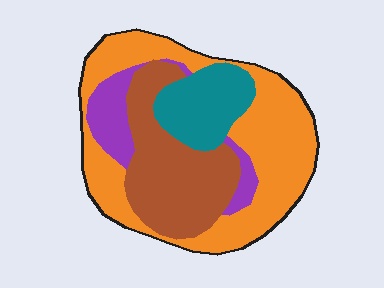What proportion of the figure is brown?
Brown takes up between a sixth and a third of the figure.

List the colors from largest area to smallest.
From largest to smallest: orange, brown, teal, purple.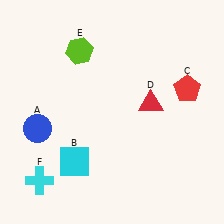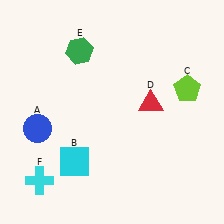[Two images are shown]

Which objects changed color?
C changed from red to lime. E changed from lime to green.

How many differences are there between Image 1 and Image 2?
There are 2 differences between the two images.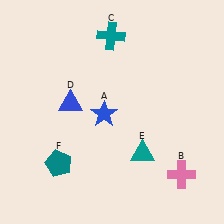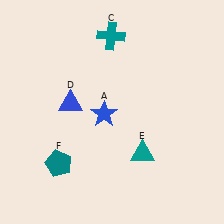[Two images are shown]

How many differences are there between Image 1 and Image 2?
There is 1 difference between the two images.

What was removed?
The pink cross (B) was removed in Image 2.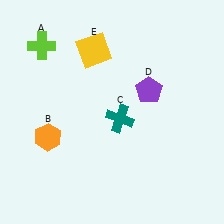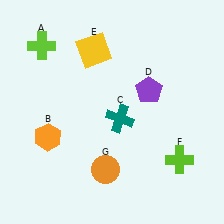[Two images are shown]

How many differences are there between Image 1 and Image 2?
There are 2 differences between the two images.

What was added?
A lime cross (F), an orange circle (G) were added in Image 2.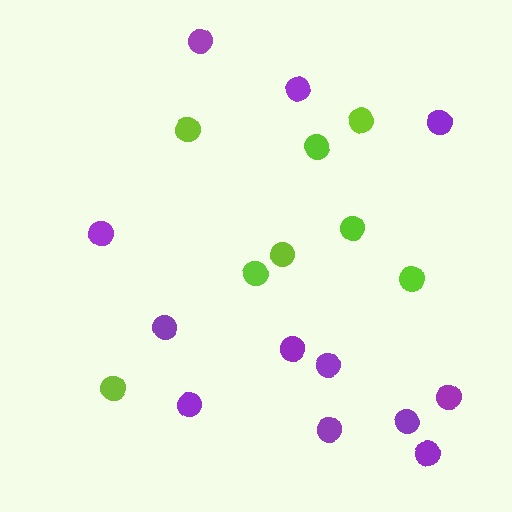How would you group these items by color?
There are 2 groups: one group of lime circles (8) and one group of purple circles (12).